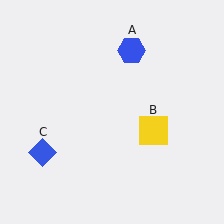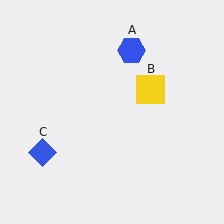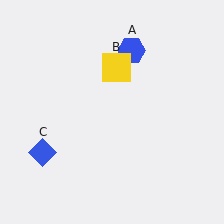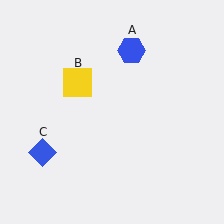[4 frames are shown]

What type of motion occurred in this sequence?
The yellow square (object B) rotated counterclockwise around the center of the scene.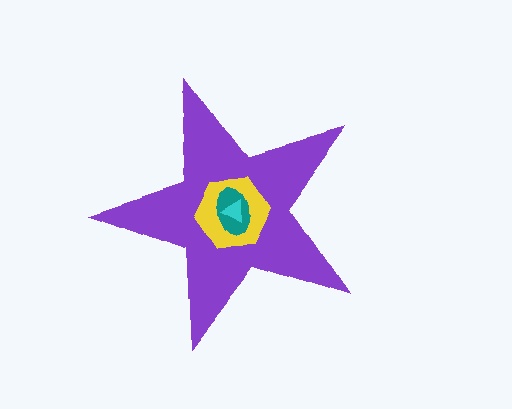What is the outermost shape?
The purple star.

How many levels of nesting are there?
4.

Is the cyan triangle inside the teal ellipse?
Yes.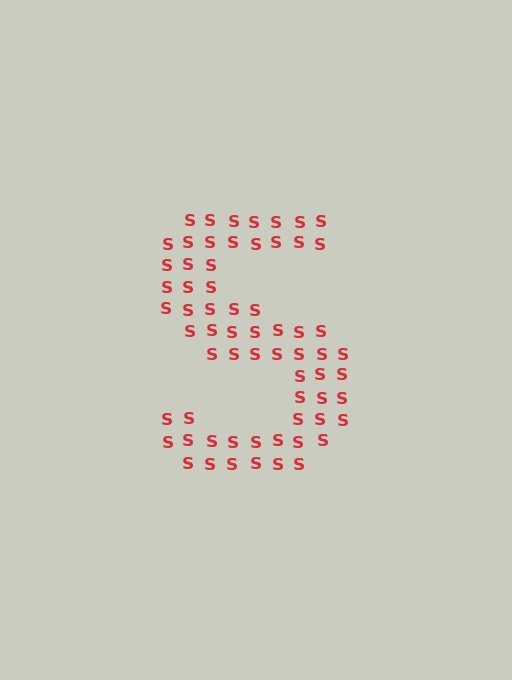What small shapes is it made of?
It is made of small letter S's.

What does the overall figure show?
The overall figure shows the letter S.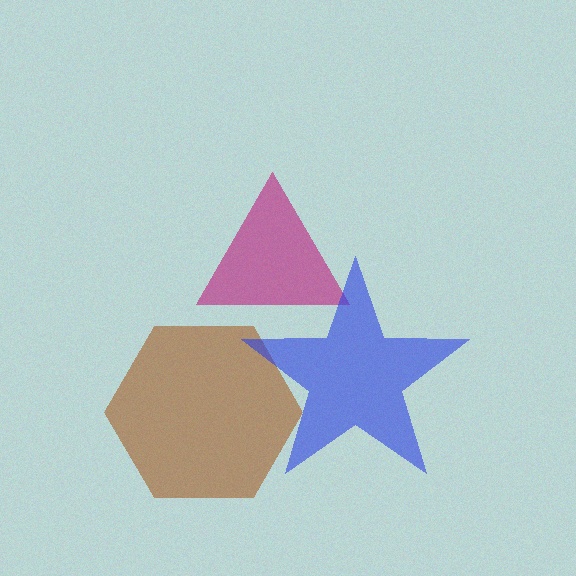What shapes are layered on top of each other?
The layered shapes are: a brown hexagon, a magenta triangle, a blue star.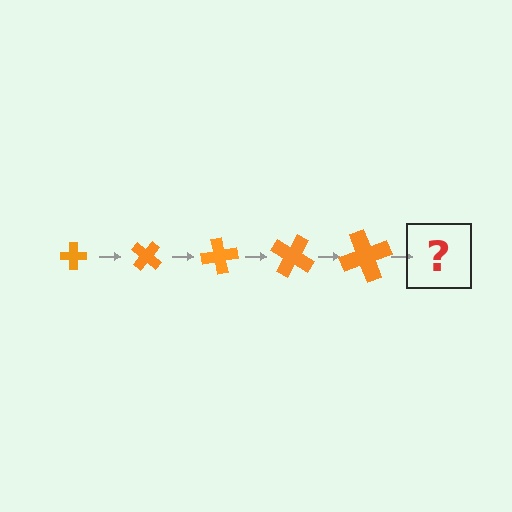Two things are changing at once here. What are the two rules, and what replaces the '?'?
The two rules are that the cross grows larger each step and it rotates 40 degrees each step. The '?' should be a cross, larger than the previous one and rotated 200 degrees from the start.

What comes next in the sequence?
The next element should be a cross, larger than the previous one and rotated 200 degrees from the start.